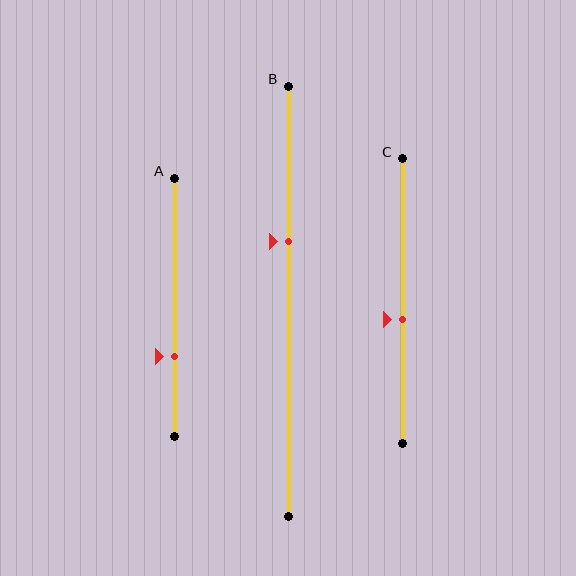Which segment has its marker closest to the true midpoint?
Segment C has its marker closest to the true midpoint.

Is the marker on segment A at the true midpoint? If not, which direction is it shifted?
No, the marker on segment A is shifted downward by about 19% of the segment length.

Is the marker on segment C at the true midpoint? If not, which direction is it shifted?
No, the marker on segment C is shifted downward by about 6% of the segment length.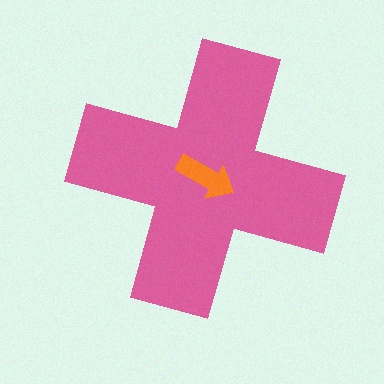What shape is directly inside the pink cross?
The orange arrow.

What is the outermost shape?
The pink cross.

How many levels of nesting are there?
2.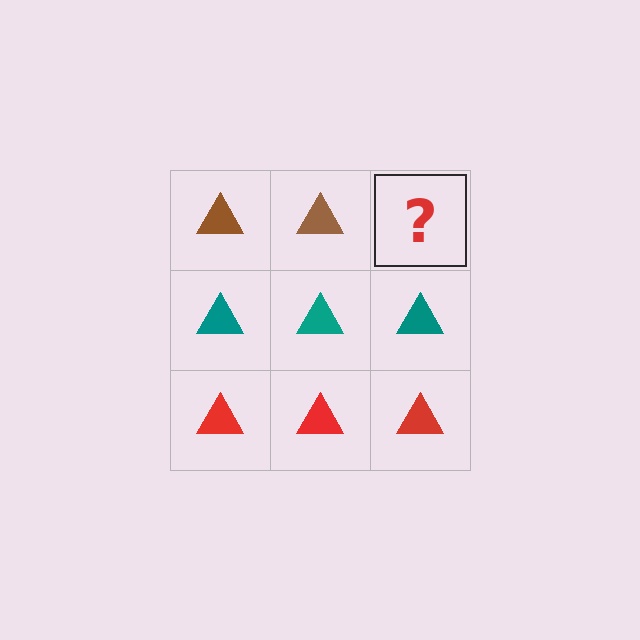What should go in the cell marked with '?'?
The missing cell should contain a brown triangle.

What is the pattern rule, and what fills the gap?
The rule is that each row has a consistent color. The gap should be filled with a brown triangle.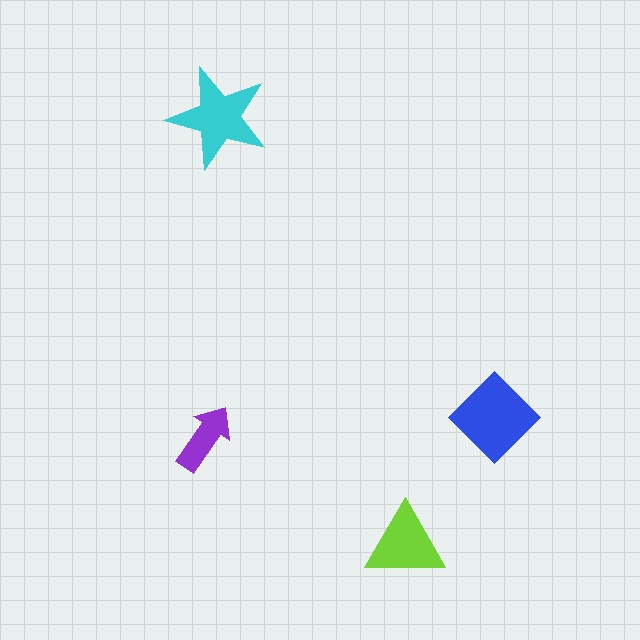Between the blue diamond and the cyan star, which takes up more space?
The blue diamond.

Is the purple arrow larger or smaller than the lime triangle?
Smaller.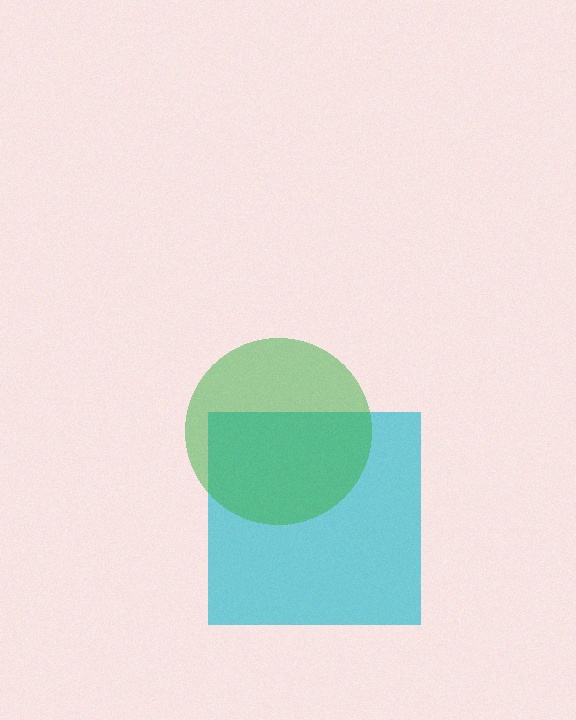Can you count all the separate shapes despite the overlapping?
Yes, there are 2 separate shapes.